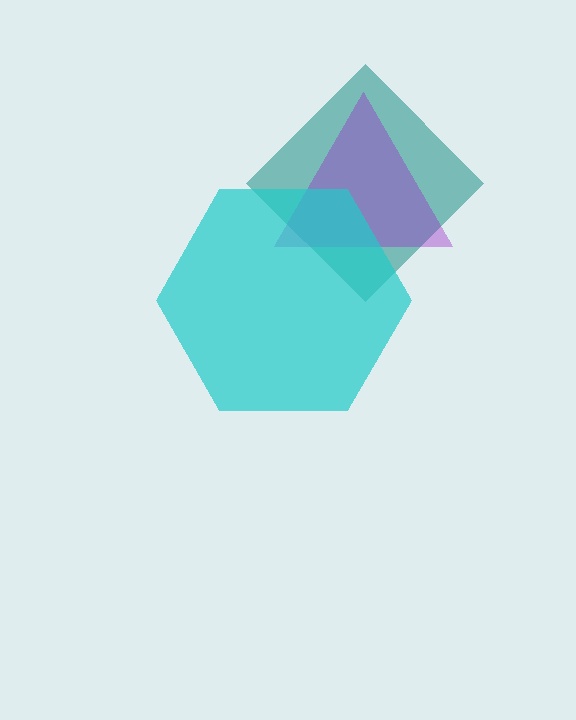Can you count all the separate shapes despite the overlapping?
Yes, there are 3 separate shapes.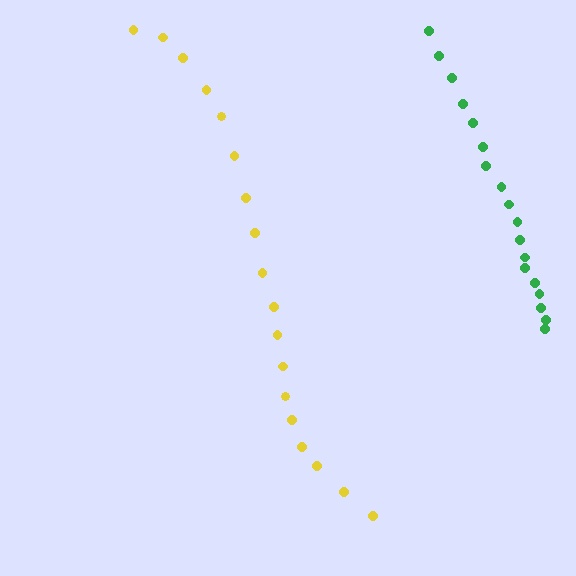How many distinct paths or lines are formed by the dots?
There are 2 distinct paths.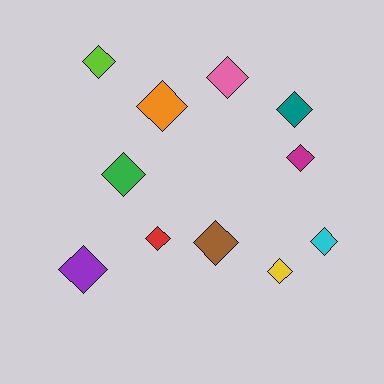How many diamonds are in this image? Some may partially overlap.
There are 11 diamonds.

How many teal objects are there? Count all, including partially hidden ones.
There is 1 teal object.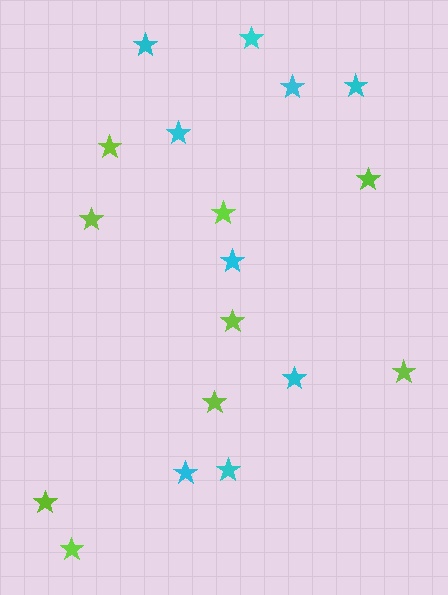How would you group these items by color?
There are 2 groups: one group of lime stars (9) and one group of cyan stars (9).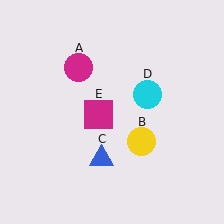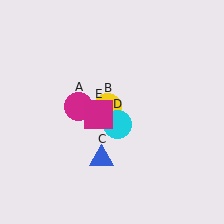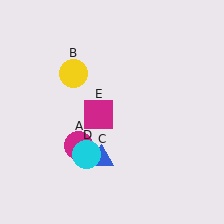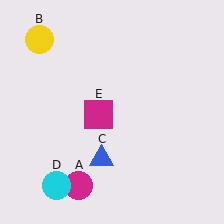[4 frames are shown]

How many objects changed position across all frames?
3 objects changed position: magenta circle (object A), yellow circle (object B), cyan circle (object D).